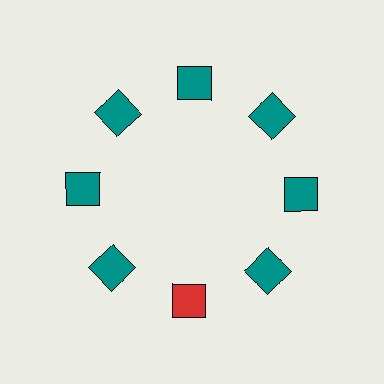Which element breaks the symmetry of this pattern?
The red square at roughly the 6 o'clock position breaks the symmetry. All other shapes are teal squares.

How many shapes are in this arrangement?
There are 8 shapes arranged in a ring pattern.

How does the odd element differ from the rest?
It has a different color: red instead of teal.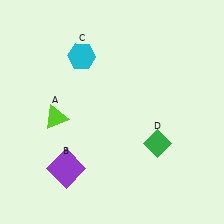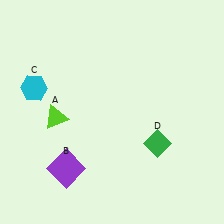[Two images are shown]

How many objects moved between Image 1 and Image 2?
1 object moved between the two images.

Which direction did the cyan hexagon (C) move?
The cyan hexagon (C) moved left.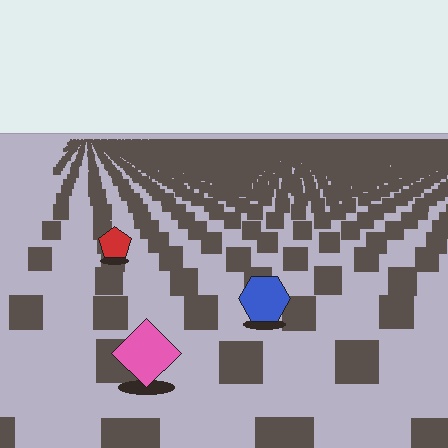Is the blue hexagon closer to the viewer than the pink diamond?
No. The pink diamond is closer — you can tell from the texture gradient: the ground texture is coarser near it.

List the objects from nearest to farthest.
From nearest to farthest: the pink diamond, the blue hexagon, the red pentagon.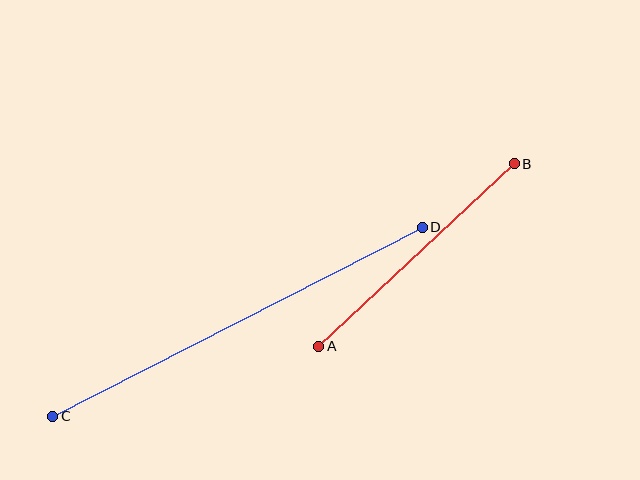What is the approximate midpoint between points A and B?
The midpoint is at approximately (416, 255) pixels.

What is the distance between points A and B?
The distance is approximately 267 pixels.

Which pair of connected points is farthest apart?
Points C and D are farthest apart.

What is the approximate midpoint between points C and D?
The midpoint is at approximately (238, 322) pixels.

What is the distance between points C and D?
The distance is approximately 415 pixels.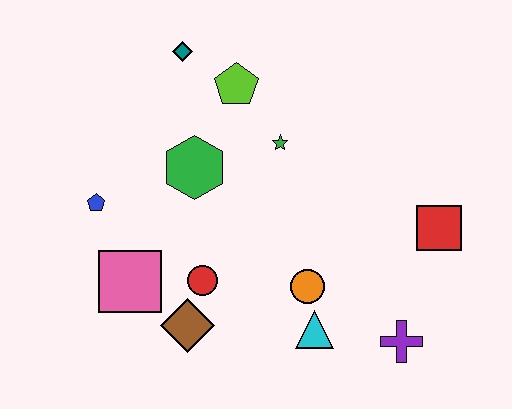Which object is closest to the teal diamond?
The lime pentagon is closest to the teal diamond.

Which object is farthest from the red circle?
The red square is farthest from the red circle.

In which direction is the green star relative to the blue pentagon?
The green star is to the right of the blue pentagon.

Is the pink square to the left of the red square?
Yes